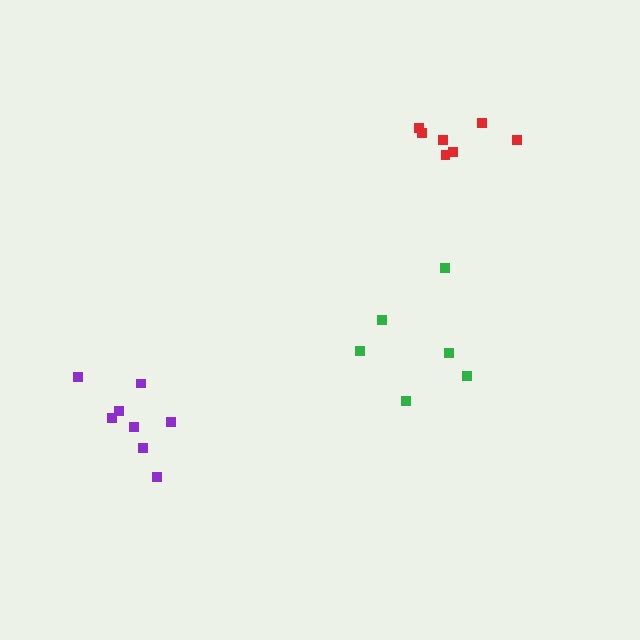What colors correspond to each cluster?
The clusters are colored: purple, red, green.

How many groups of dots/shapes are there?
There are 3 groups.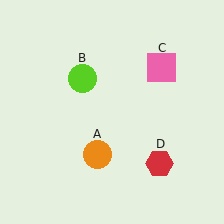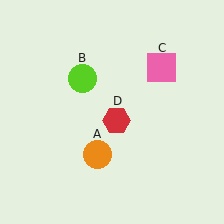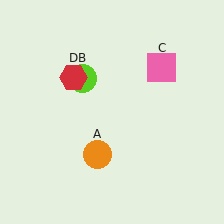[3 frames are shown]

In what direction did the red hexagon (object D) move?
The red hexagon (object D) moved up and to the left.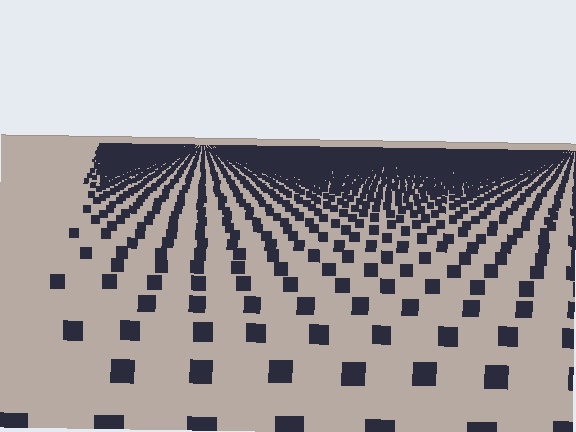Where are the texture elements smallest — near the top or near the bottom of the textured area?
Near the top.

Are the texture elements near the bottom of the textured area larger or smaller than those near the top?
Larger. Near the bottom, elements are closer to the viewer and appear at a bigger on-screen size.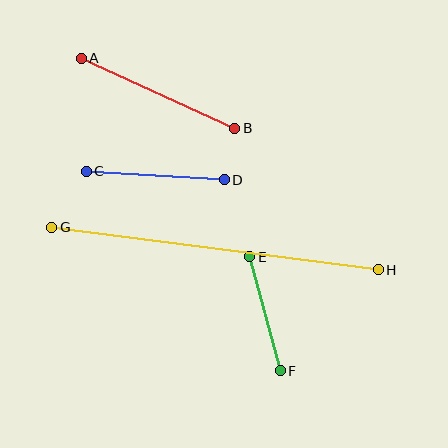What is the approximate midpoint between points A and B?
The midpoint is at approximately (158, 93) pixels.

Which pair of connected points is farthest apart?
Points G and H are farthest apart.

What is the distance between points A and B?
The distance is approximately 168 pixels.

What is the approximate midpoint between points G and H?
The midpoint is at approximately (215, 248) pixels.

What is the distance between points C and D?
The distance is approximately 139 pixels.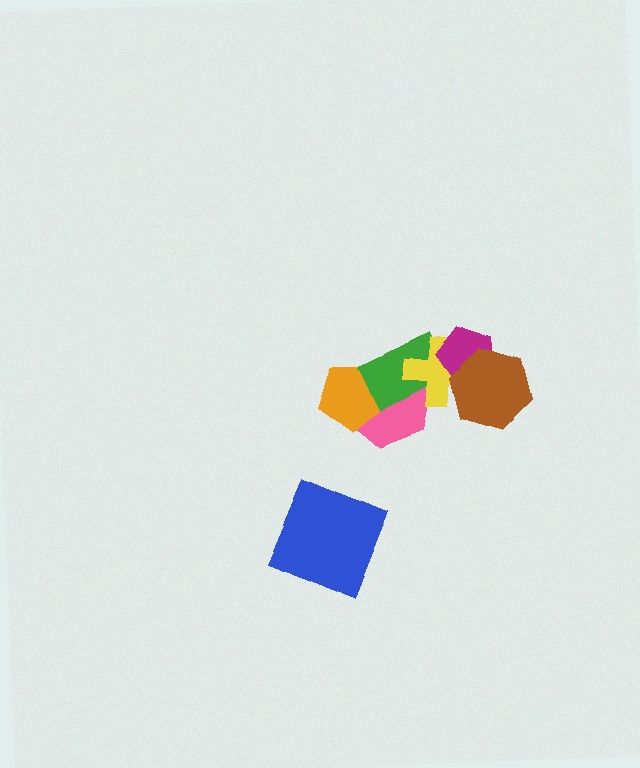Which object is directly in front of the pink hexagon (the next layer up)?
The orange pentagon is directly in front of the pink hexagon.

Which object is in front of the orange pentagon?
The green rectangle is in front of the orange pentagon.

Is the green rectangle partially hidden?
Yes, it is partially covered by another shape.